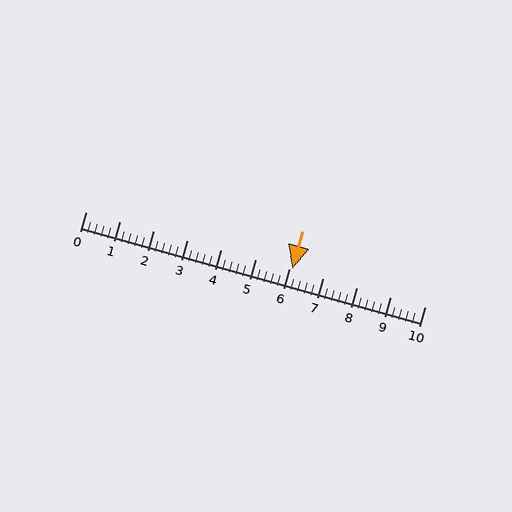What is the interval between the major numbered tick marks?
The major tick marks are spaced 1 units apart.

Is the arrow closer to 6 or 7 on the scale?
The arrow is closer to 6.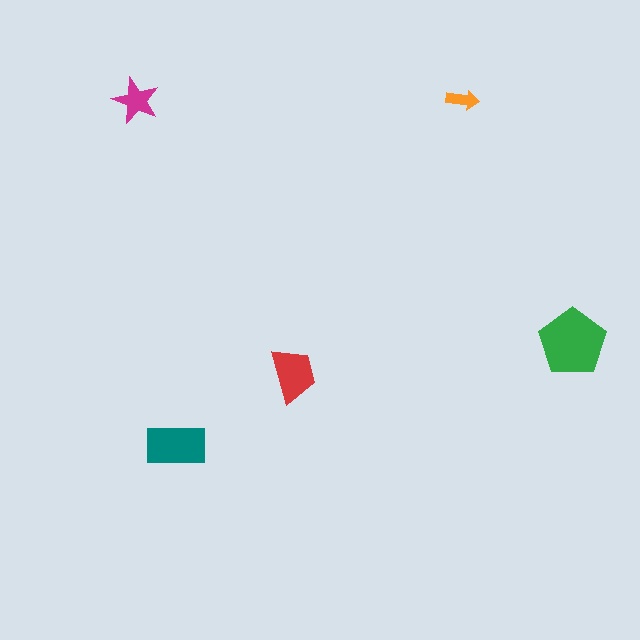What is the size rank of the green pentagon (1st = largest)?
1st.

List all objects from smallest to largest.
The orange arrow, the magenta star, the red trapezoid, the teal rectangle, the green pentagon.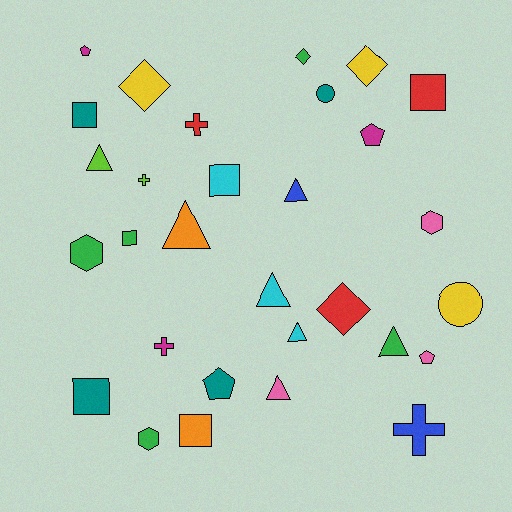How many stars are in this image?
There are no stars.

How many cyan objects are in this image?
There are 3 cyan objects.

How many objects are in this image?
There are 30 objects.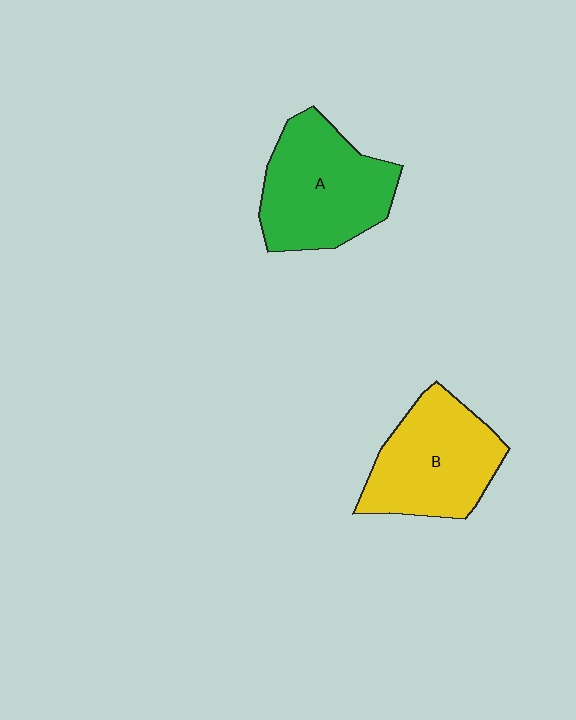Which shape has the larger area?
Shape A (green).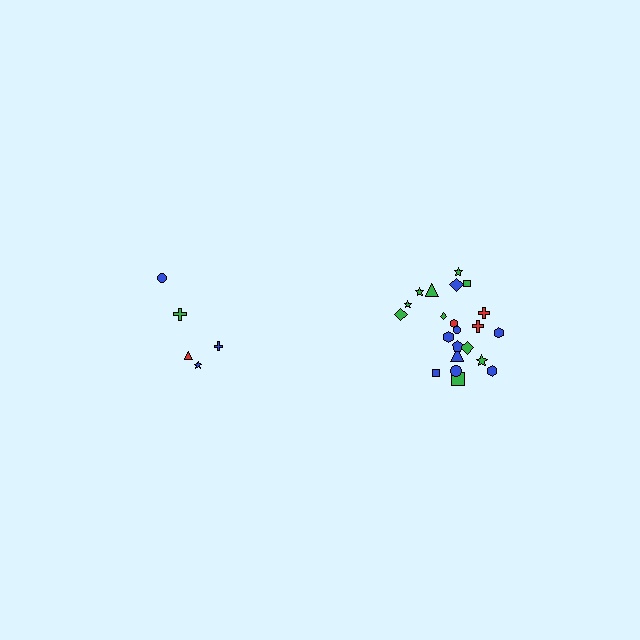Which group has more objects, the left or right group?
The right group.